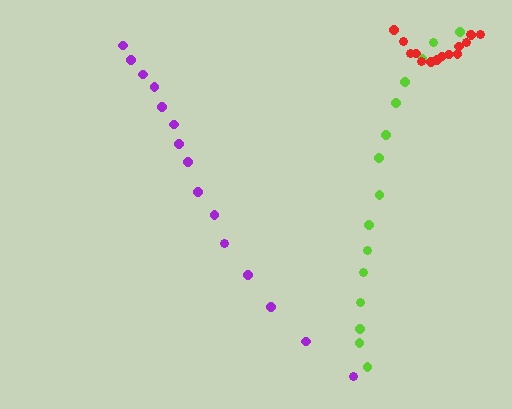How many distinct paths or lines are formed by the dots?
There are 3 distinct paths.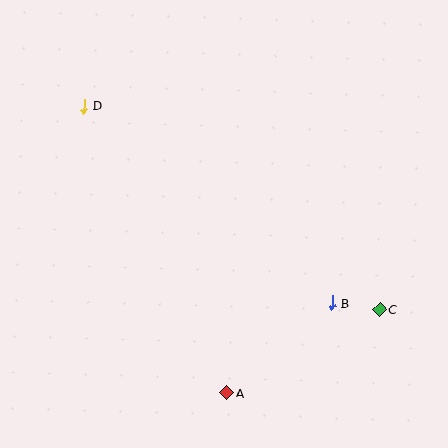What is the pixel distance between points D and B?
The distance between D and B is 317 pixels.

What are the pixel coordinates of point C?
Point C is at (379, 310).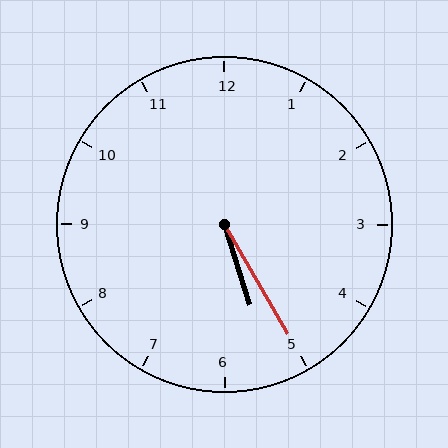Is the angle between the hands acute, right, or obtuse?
It is acute.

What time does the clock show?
5:25.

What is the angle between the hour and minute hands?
Approximately 12 degrees.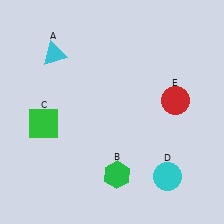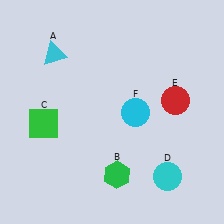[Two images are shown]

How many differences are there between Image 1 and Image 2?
There is 1 difference between the two images.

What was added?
A cyan circle (F) was added in Image 2.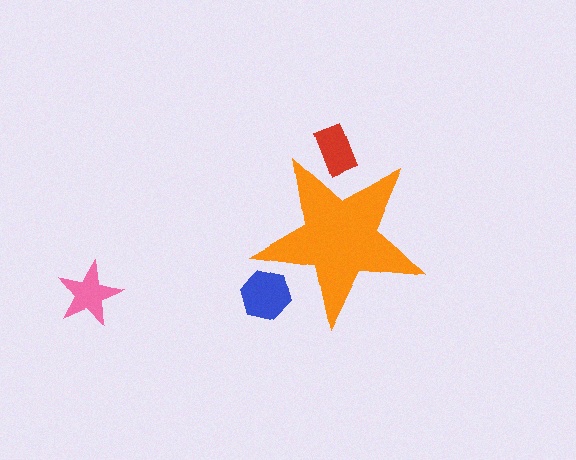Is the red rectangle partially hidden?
Yes, the red rectangle is partially hidden behind the orange star.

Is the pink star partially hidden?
No, the pink star is fully visible.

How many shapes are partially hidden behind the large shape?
2 shapes are partially hidden.